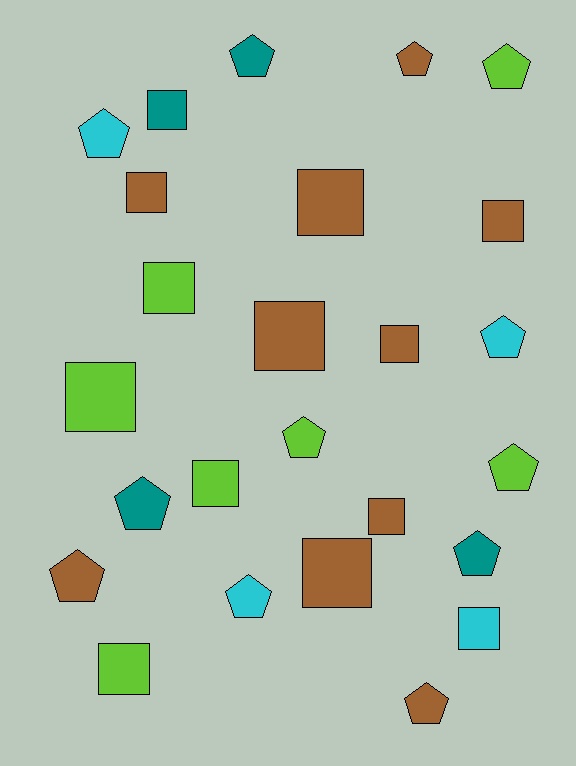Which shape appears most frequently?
Square, with 13 objects.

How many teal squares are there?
There is 1 teal square.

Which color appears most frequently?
Brown, with 10 objects.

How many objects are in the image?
There are 25 objects.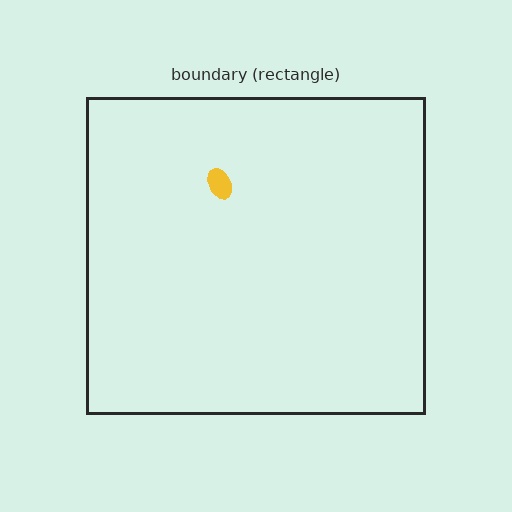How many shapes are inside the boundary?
1 inside, 0 outside.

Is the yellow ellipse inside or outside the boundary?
Inside.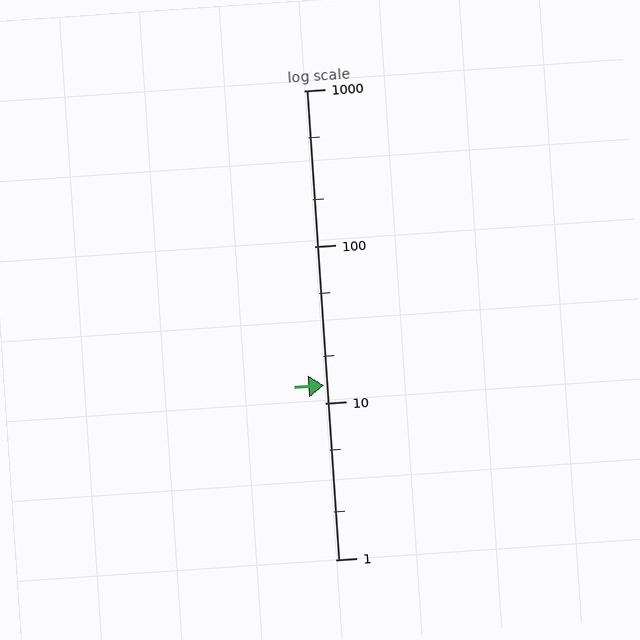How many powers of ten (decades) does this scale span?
The scale spans 3 decades, from 1 to 1000.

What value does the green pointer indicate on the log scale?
The pointer indicates approximately 13.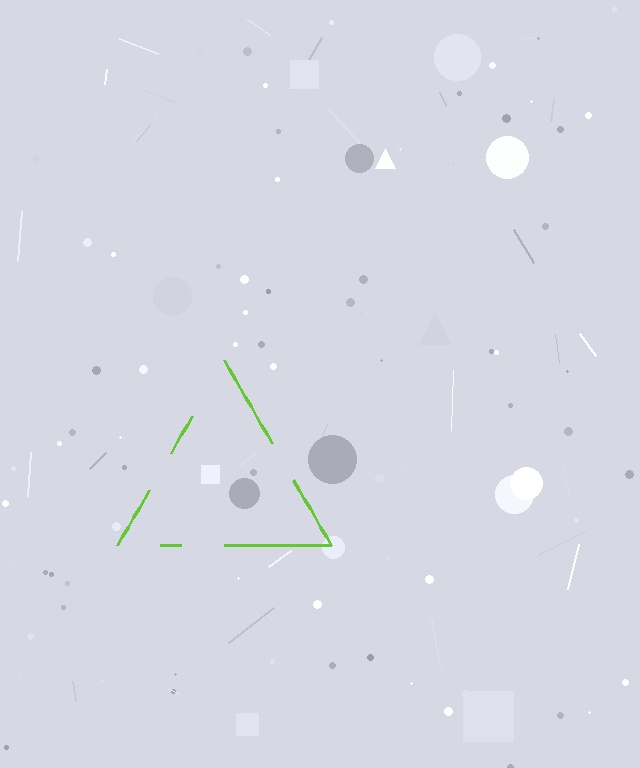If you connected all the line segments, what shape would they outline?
They would outline a triangle.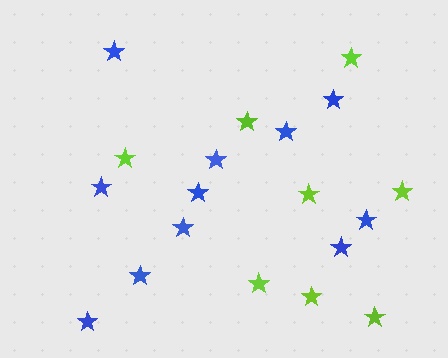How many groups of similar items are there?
There are 2 groups: one group of lime stars (8) and one group of blue stars (11).